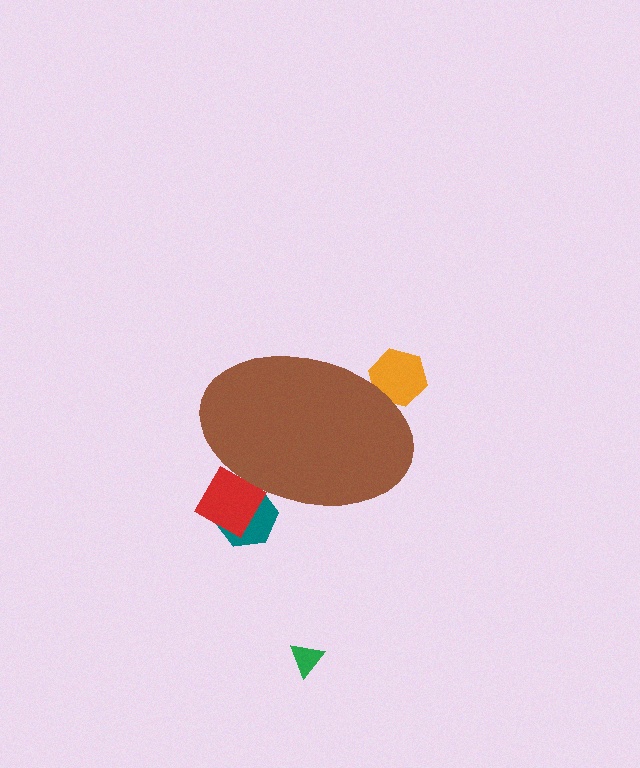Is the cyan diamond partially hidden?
Yes, the cyan diamond is partially hidden behind the brown ellipse.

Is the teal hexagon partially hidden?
Yes, the teal hexagon is partially hidden behind the brown ellipse.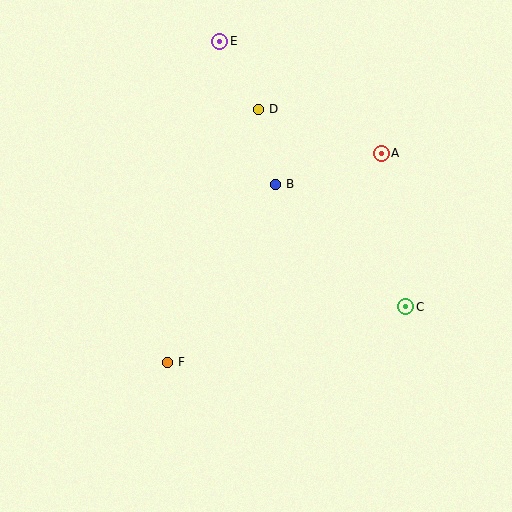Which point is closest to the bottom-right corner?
Point C is closest to the bottom-right corner.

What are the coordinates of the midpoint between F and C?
The midpoint between F and C is at (287, 334).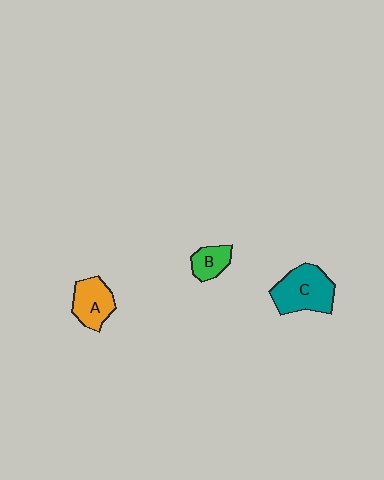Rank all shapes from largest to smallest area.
From largest to smallest: C (teal), A (orange), B (green).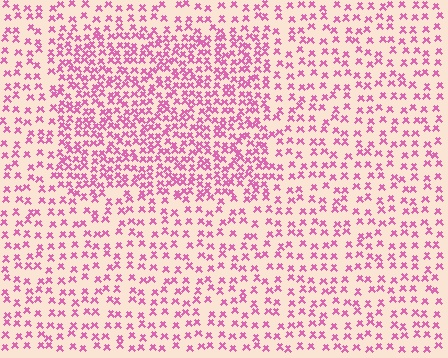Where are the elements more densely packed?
The elements are more densely packed inside the rectangle boundary.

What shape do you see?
I see a rectangle.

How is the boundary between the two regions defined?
The boundary is defined by a change in element density (approximately 1.9x ratio). All elements are the same color, size, and shape.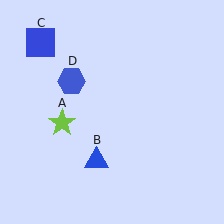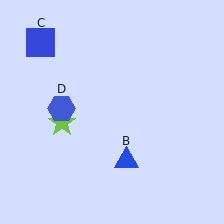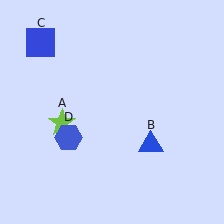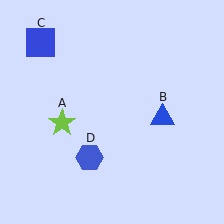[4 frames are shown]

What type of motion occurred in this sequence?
The blue triangle (object B), blue hexagon (object D) rotated counterclockwise around the center of the scene.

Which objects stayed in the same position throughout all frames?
Lime star (object A) and blue square (object C) remained stationary.